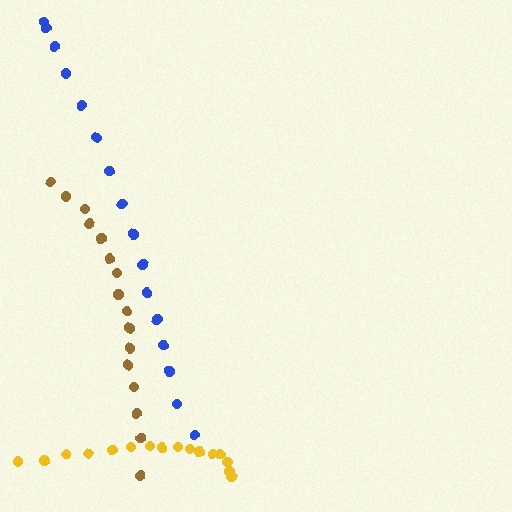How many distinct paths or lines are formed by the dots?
There are 3 distinct paths.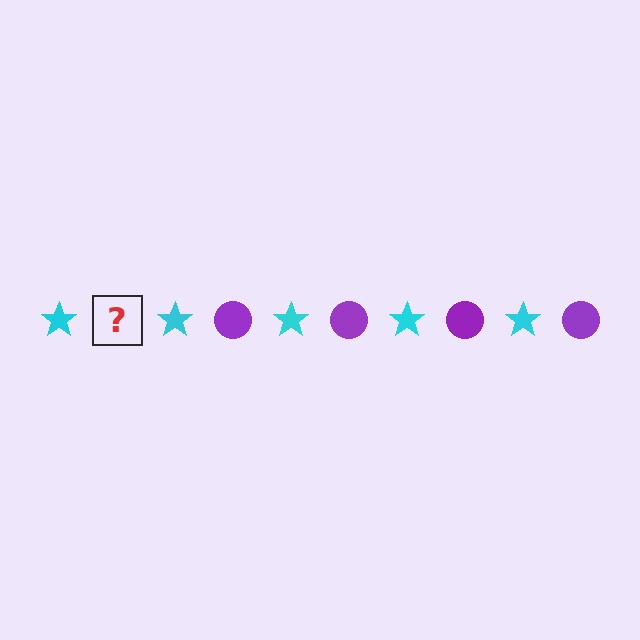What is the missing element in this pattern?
The missing element is a purple circle.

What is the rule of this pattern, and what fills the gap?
The rule is that the pattern alternates between cyan star and purple circle. The gap should be filled with a purple circle.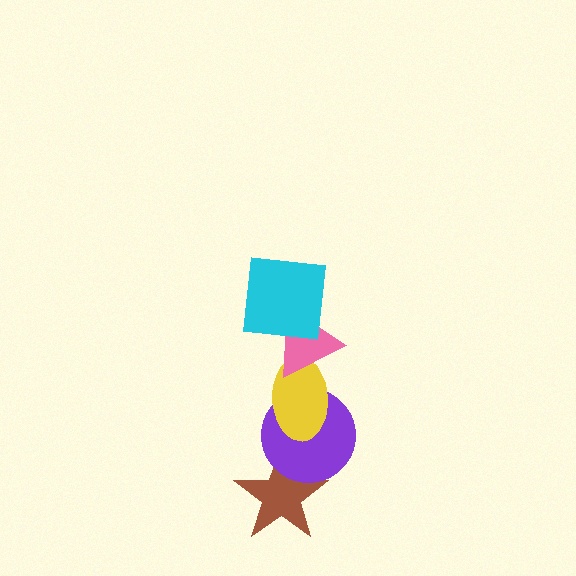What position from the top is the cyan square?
The cyan square is 1st from the top.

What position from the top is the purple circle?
The purple circle is 4th from the top.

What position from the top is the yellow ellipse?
The yellow ellipse is 3rd from the top.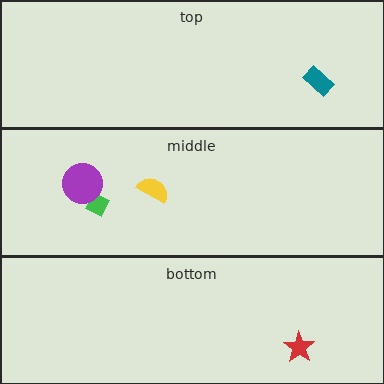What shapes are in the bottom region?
The red star.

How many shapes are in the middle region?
3.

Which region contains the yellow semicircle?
The middle region.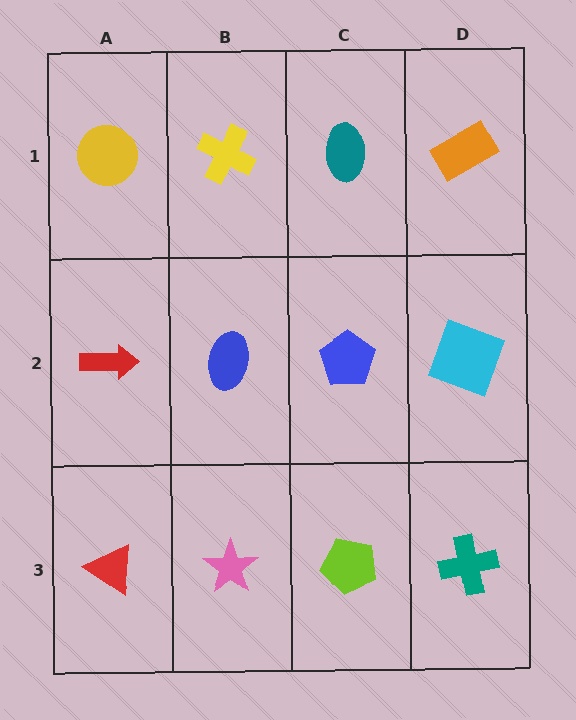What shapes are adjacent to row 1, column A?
A red arrow (row 2, column A), a yellow cross (row 1, column B).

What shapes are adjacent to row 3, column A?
A red arrow (row 2, column A), a pink star (row 3, column B).